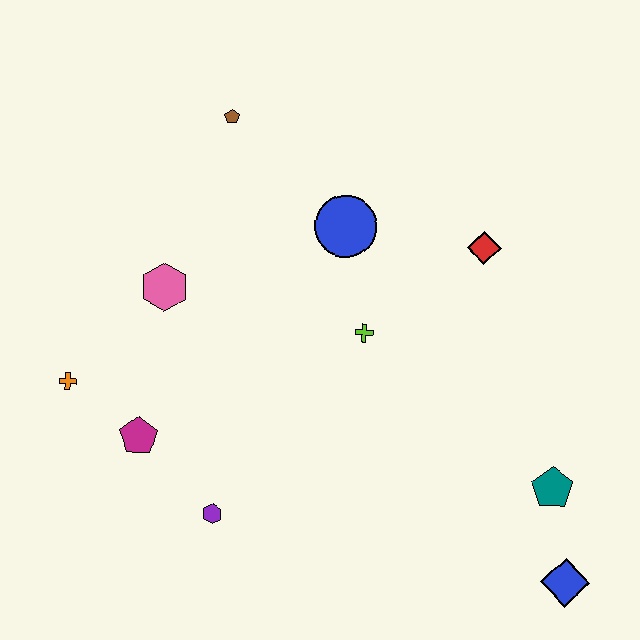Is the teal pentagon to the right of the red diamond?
Yes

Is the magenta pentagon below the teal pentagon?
No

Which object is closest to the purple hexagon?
The magenta pentagon is closest to the purple hexagon.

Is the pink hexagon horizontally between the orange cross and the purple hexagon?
Yes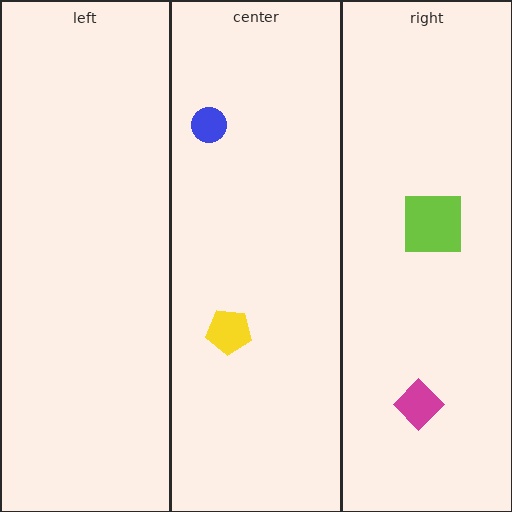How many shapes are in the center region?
2.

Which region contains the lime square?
The right region.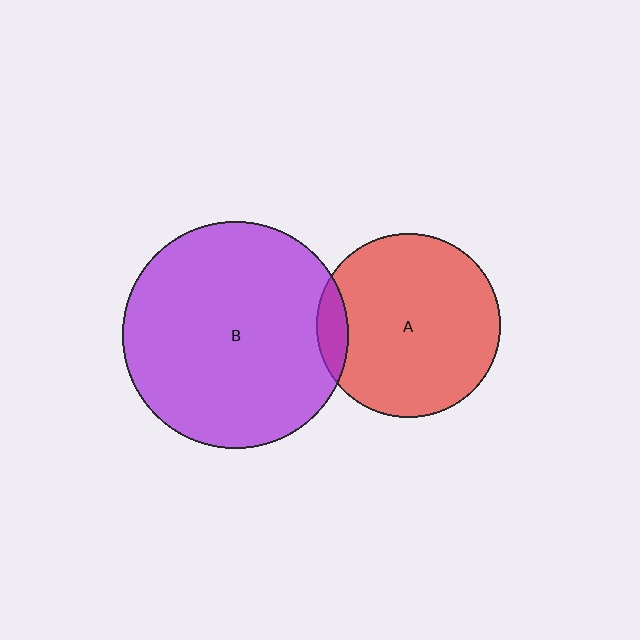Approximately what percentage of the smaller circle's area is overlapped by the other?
Approximately 10%.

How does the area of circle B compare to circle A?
Approximately 1.5 times.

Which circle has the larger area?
Circle B (purple).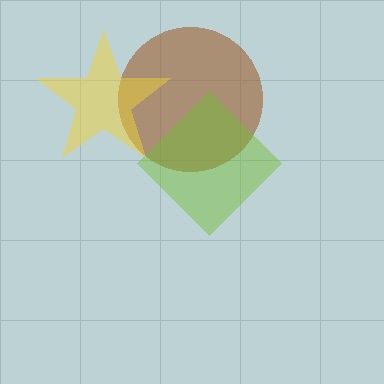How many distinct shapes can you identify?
There are 3 distinct shapes: a brown circle, a lime diamond, a yellow star.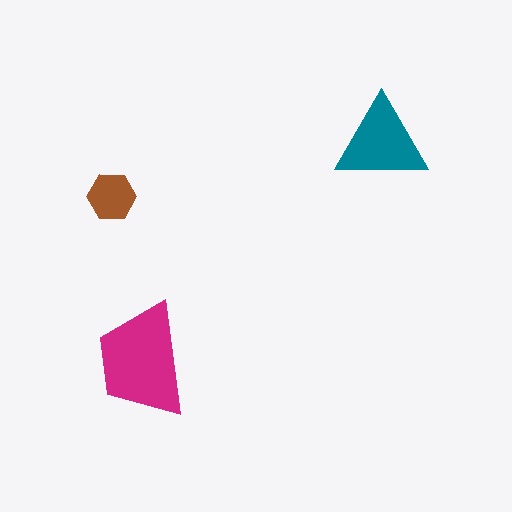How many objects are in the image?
There are 3 objects in the image.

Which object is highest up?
The teal triangle is topmost.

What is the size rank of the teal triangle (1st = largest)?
2nd.